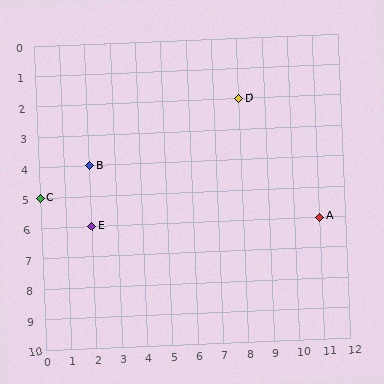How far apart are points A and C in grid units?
Points A and C are 11 columns and 1 row apart (about 11.0 grid units diagonally).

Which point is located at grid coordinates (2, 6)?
Point E is at (2, 6).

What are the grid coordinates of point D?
Point D is at grid coordinates (8, 2).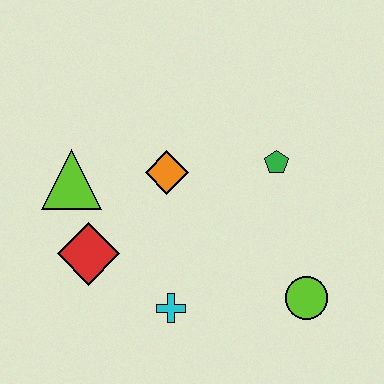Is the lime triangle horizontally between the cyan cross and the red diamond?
No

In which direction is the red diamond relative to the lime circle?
The red diamond is to the left of the lime circle.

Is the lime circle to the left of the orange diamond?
No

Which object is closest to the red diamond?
The lime triangle is closest to the red diamond.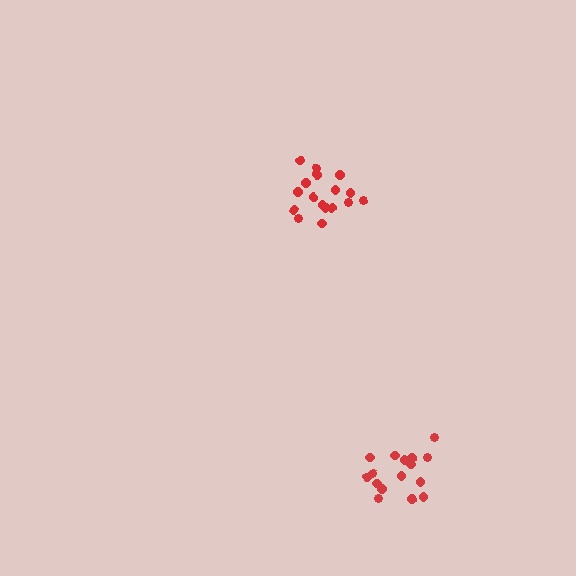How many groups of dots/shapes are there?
There are 2 groups.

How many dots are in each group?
Group 1: 17 dots, Group 2: 16 dots (33 total).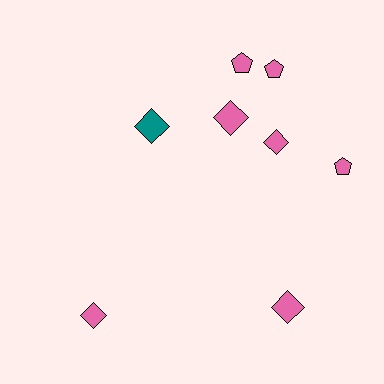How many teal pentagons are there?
There are no teal pentagons.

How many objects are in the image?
There are 8 objects.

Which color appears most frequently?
Pink, with 7 objects.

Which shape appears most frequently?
Diamond, with 5 objects.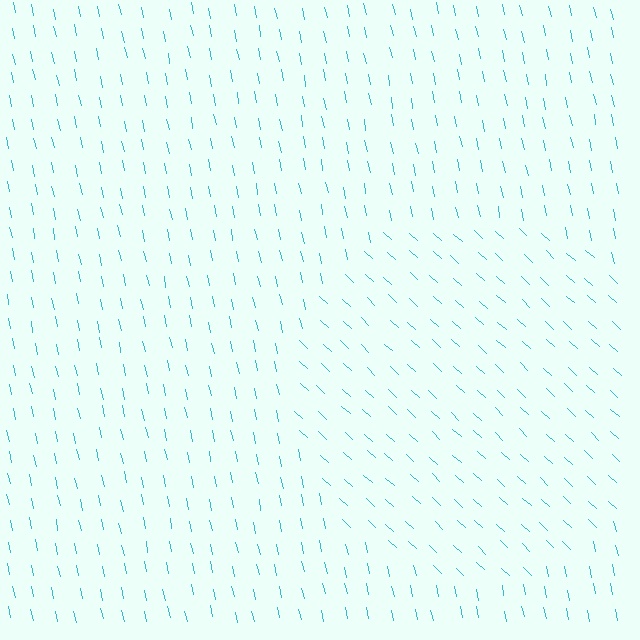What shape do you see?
I see a circle.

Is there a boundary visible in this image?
Yes, there is a texture boundary formed by a change in line orientation.